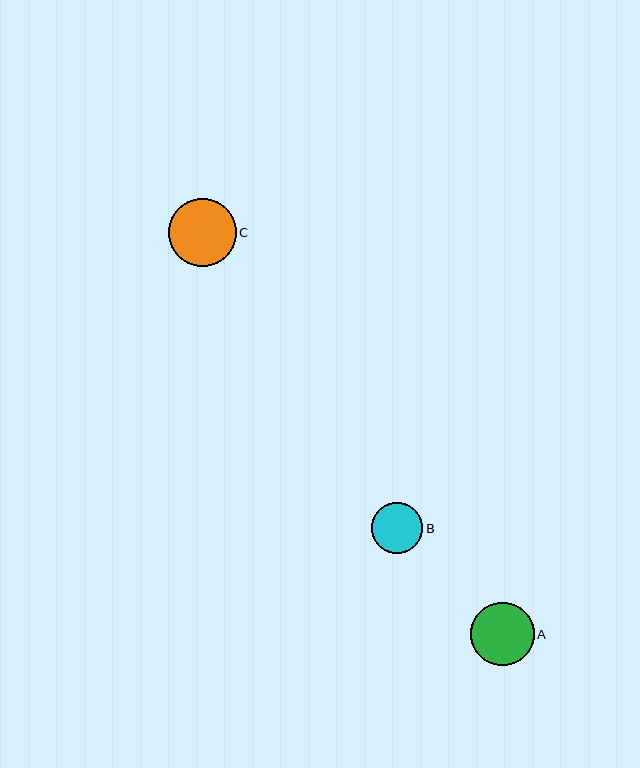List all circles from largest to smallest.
From largest to smallest: C, A, B.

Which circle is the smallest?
Circle B is the smallest with a size of approximately 51 pixels.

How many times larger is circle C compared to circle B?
Circle C is approximately 1.3 times the size of circle B.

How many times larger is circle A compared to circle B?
Circle A is approximately 1.3 times the size of circle B.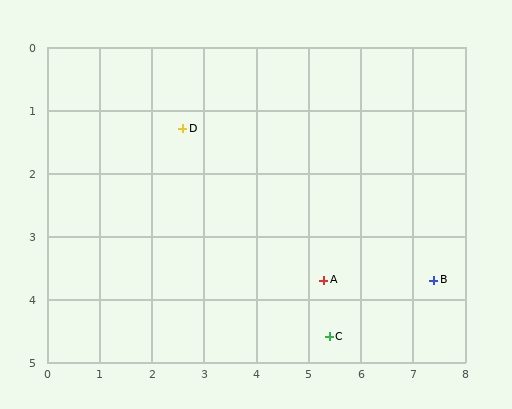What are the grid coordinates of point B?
Point B is at approximately (7.4, 3.7).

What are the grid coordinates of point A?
Point A is at approximately (5.3, 3.7).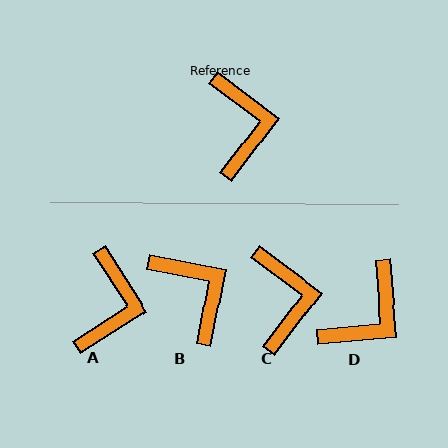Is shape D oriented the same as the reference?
No, it is off by about 48 degrees.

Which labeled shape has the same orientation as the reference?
C.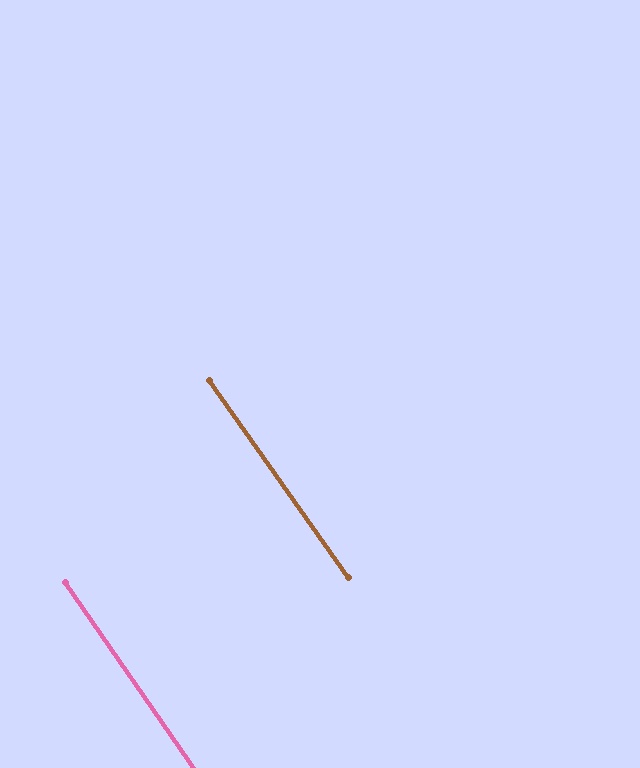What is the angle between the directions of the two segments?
Approximately 0 degrees.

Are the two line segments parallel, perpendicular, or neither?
Parallel — their directions differ by only 0.4°.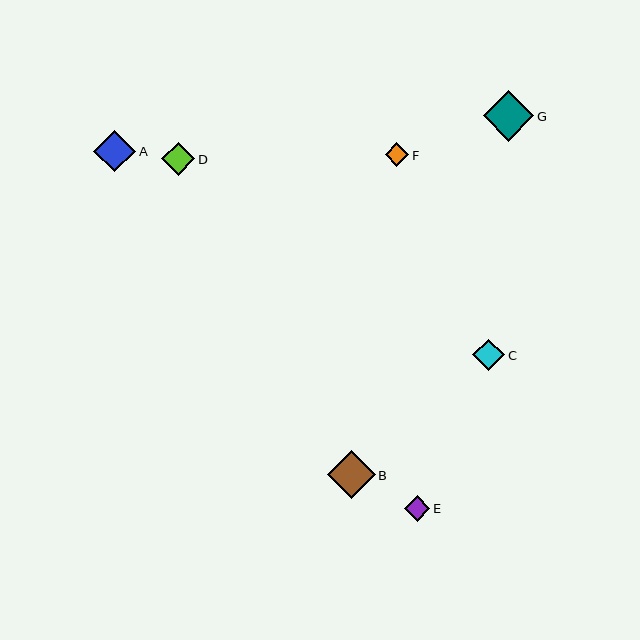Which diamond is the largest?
Diamond G is the largest with a size of approximately 51 pixels.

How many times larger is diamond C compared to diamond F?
Diamond C is approximately 1.4 times the size of diamond F.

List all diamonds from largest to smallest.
From largest to smallest: G, B, A, D, C, E, F.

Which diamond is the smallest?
Diamond F is the smallest with a size of approximately 23 pixels.